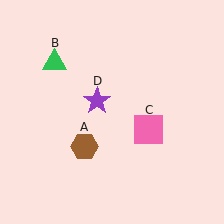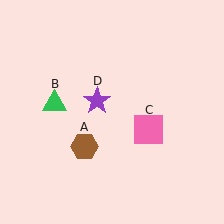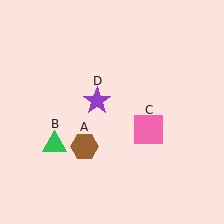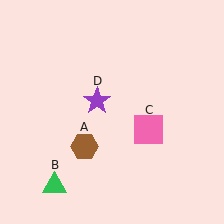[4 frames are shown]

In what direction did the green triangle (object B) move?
The green triangle (object B) moved down.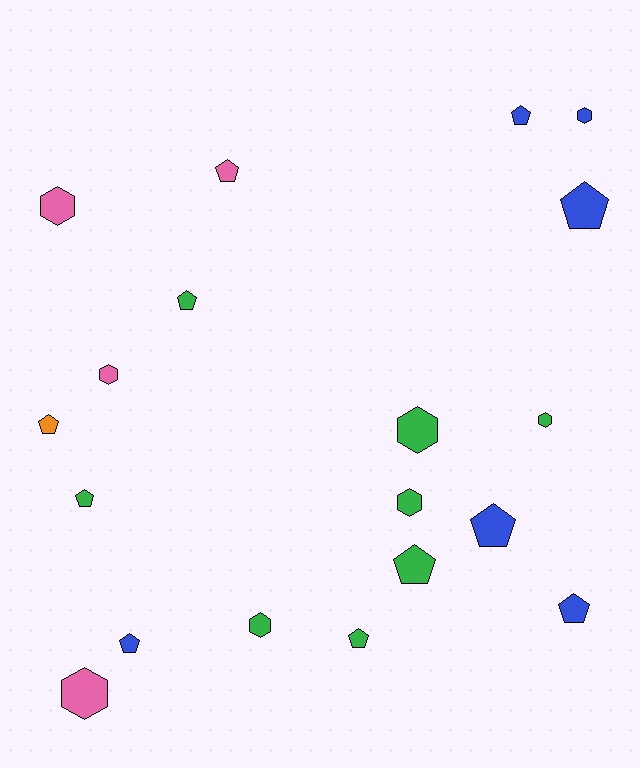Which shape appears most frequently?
Pentagon, with 11 objects.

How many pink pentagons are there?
There is 1 pink pentagon.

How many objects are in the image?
There are 19 objects.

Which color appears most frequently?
Green, with 8 objects.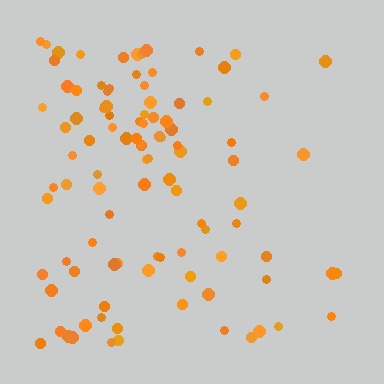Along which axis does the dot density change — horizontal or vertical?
Horizontal.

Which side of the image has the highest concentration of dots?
The left.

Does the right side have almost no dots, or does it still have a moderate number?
Still a moderate number, just noticeably fewer than the left.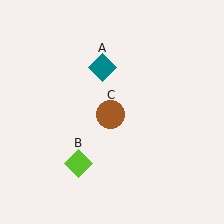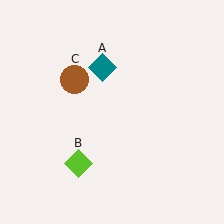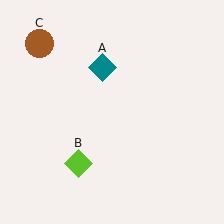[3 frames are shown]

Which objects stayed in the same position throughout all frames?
Teal diamond (object A) and lime diamond (object B) remained stationary.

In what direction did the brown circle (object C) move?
The brown circle (object C) moved up and to the left.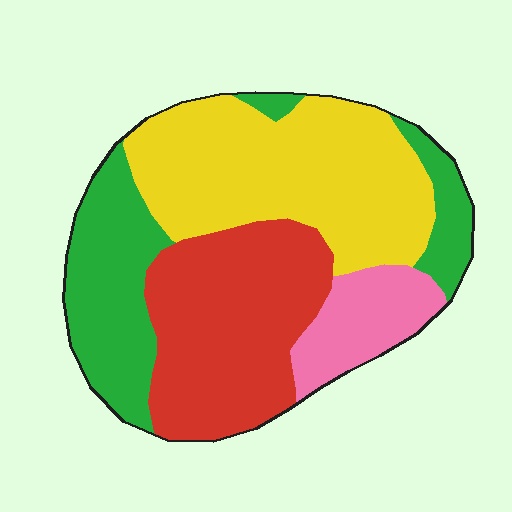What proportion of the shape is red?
Red covers about 30% of the shape.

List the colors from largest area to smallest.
From largest to smallest: yellow, red, green, pink.